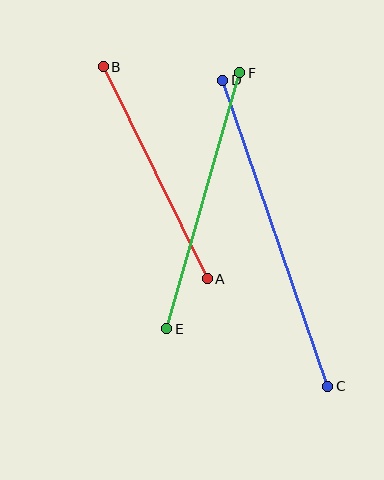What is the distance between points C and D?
The distance is approximately 324 pixels.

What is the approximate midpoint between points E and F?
The midpoint is at approximately (203, 201) pixels.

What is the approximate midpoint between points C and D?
The midpoint is at approximately (275, 233) pixels.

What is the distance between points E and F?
The distance is approximately 266 pixels.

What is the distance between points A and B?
The distance is approximately 236 pixels.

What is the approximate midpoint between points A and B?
The midpoint is at approximately (155, 173) pixels.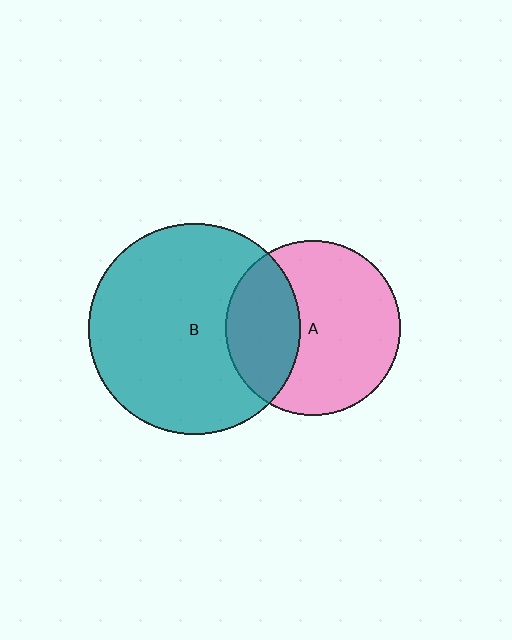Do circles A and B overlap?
Yes.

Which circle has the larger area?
Circle B (teal).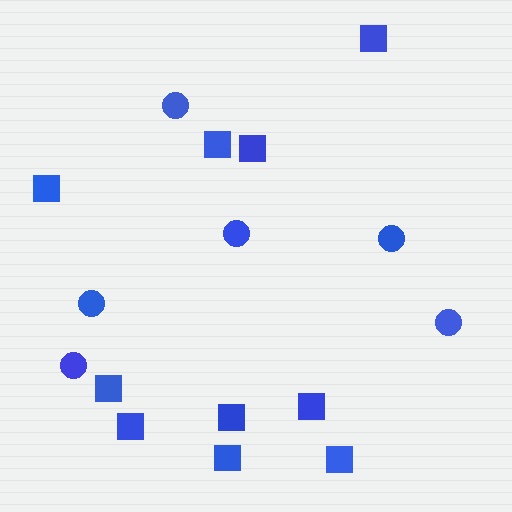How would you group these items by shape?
There are 2 groups: one group of circles (6) and one group of squares (10).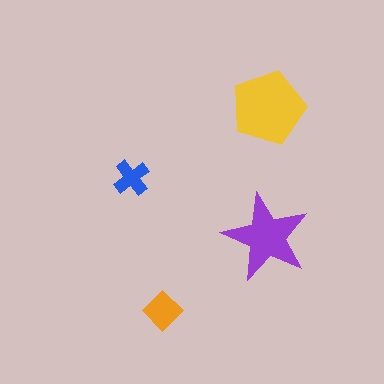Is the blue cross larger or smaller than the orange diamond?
Smaller.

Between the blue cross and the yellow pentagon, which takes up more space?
The yellow pentagon.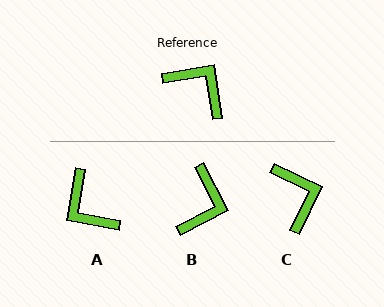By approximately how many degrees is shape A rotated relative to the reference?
Approximately 161 degrees counter-clockwise.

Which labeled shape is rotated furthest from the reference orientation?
A, about 161 degrees away.